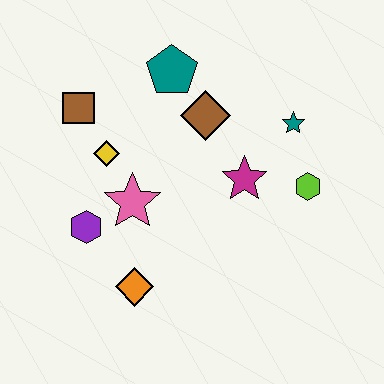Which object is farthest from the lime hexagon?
The brown square is farthest from the lime hexagon.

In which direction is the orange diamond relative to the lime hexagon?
The orange diamond is to the left of the lime hexagon.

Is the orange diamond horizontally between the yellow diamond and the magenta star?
Yes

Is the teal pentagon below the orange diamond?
No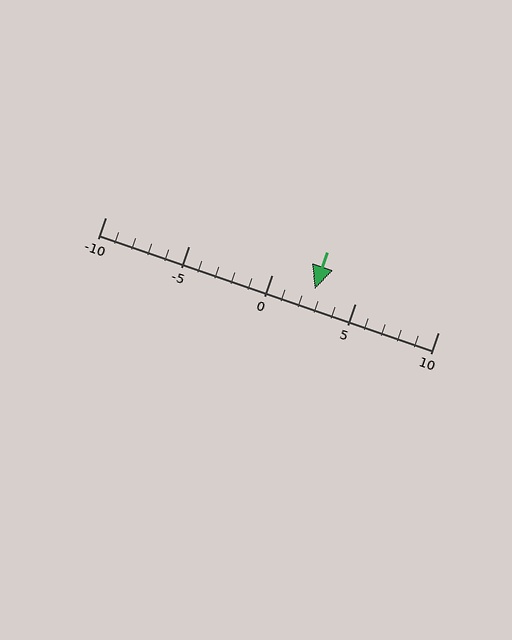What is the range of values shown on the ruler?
The ruler shows values from -10 to 10.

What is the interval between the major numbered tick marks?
The major tick marks are spaced 5 units apart.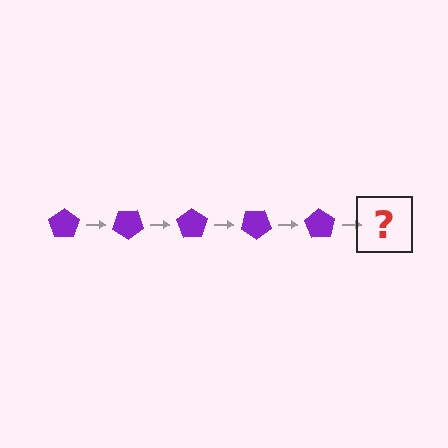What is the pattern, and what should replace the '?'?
The pattern is that the pentagon rotates 35 degrees each step. The '?' should be a purple pentagon rotated 175 degrees.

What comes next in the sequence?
The next element should be a purple pentagon rotated 175 degrees.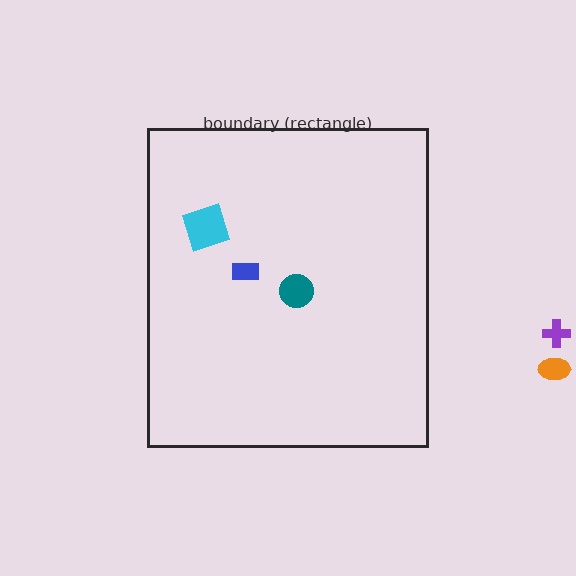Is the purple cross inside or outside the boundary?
Outside.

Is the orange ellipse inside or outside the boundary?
Outside.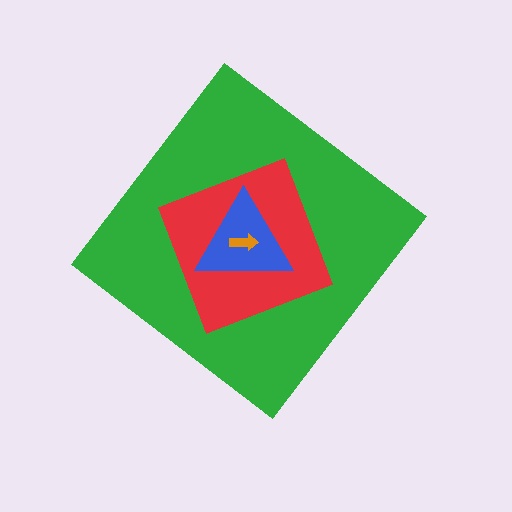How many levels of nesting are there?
4.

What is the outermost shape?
The green diamond.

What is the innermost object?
The orange arrow.